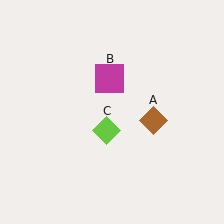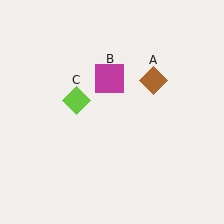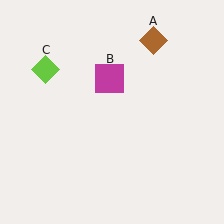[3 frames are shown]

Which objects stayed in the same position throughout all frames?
Magenta square (object B) remained stationary.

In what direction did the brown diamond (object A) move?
The brown diamond (object A) moved up.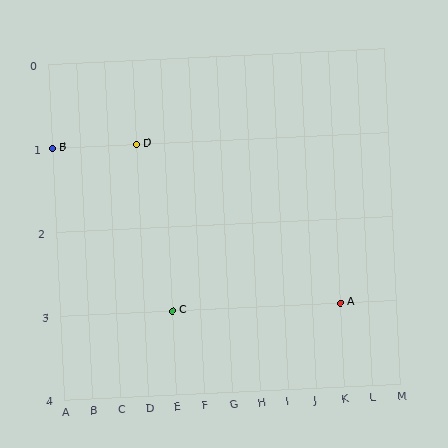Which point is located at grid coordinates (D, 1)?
Point D is at (D, 1).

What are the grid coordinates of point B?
Point B is at grid coordinates (A, 1).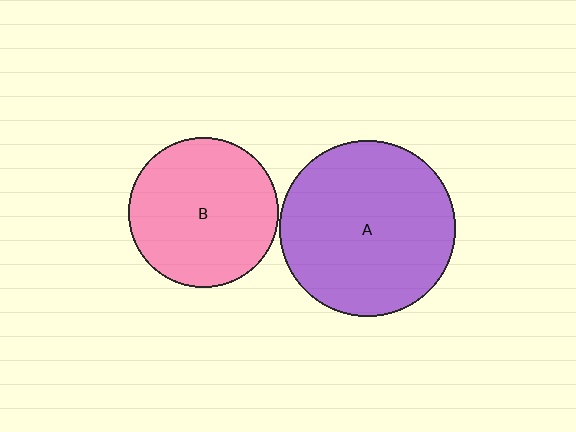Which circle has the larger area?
Circle A (purple).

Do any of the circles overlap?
No, none of the circles overlap.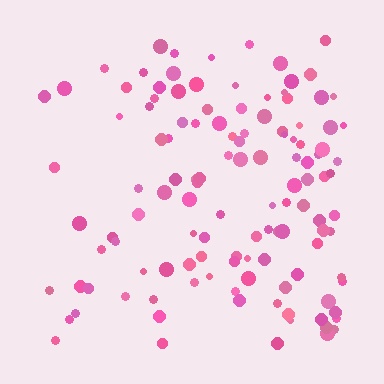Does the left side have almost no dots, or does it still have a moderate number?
Still a moderate number, just noticeably fewer than the right.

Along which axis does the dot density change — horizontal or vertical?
Horizontal.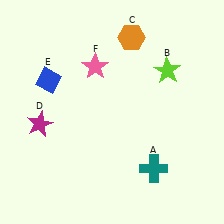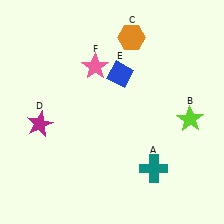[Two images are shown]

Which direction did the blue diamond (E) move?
The blue diamond (E) moved right.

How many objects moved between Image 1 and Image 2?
2 objects moved between the two images.